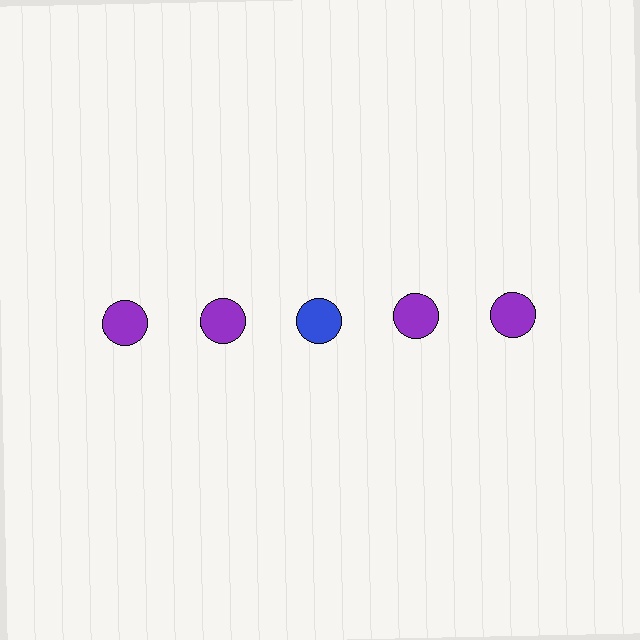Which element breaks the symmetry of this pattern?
The blue circle in the top row, center column breaks the symmetry. All other shapes are purple circles.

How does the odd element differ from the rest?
It has a different color: blue instead of purple.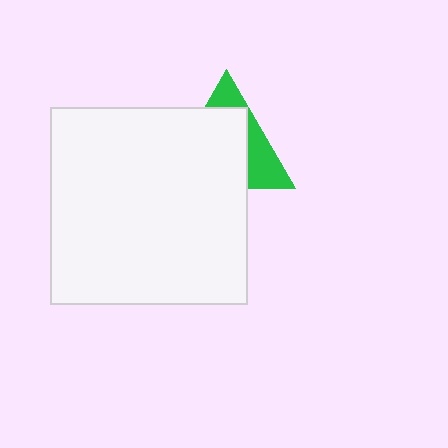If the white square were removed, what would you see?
You would see the complete green triangle.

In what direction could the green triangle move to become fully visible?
The green triangle could move toward the upper-right. That would shift it out from behind the white square entirely.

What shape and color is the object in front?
The object in front is a white square.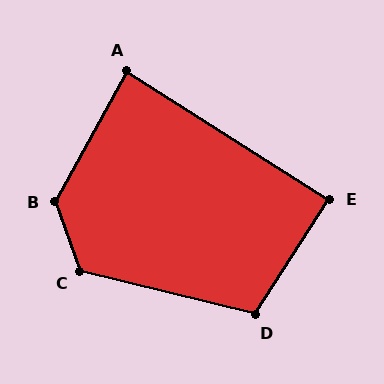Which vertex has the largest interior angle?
B, at approximately 131 degrees.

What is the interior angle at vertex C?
Approximately 123 degrees (obtuse).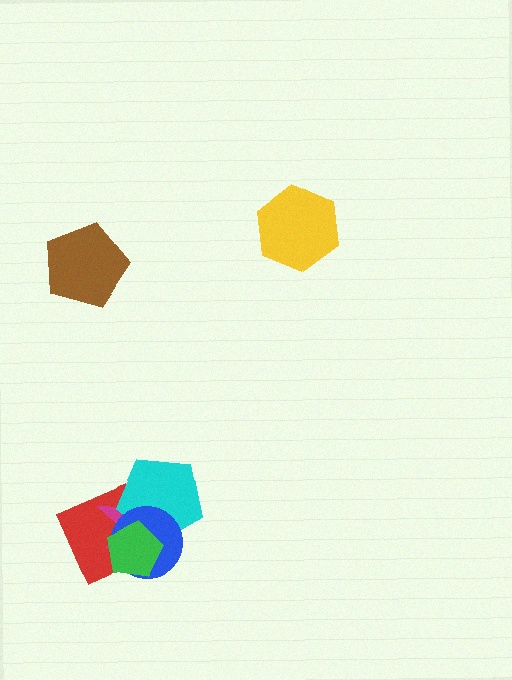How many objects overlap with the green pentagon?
4 objects overlap with the green pentagon.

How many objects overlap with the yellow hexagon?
0 objects overlap with the yellow hexagon.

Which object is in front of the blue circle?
The green pentagon is in front of the blue circle.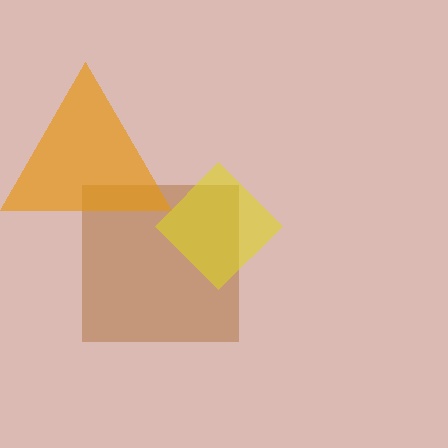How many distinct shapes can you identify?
There are 3 distinct shapes: a brown square, a yellow diamond, an orange triangle.